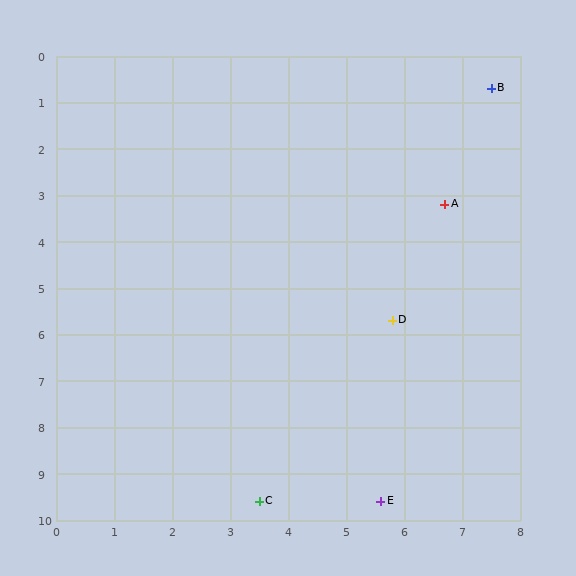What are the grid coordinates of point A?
Point A is at approximately (6.7, 3.2).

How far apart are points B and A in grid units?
Points B and A are about 2.6 grid units apart.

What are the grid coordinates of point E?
Point E is at approximately (5.6, 9.6).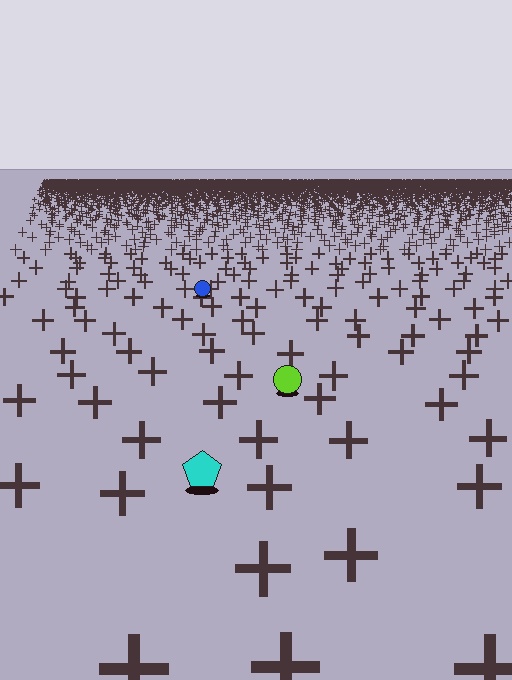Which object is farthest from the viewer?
The blue circle is farthest from the viewer. It appears smaller and the ground texture around it is denser.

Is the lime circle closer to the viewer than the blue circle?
Yes. The lime circle is closer — you can tell from the texture gradient: the ground texture is coarser near it.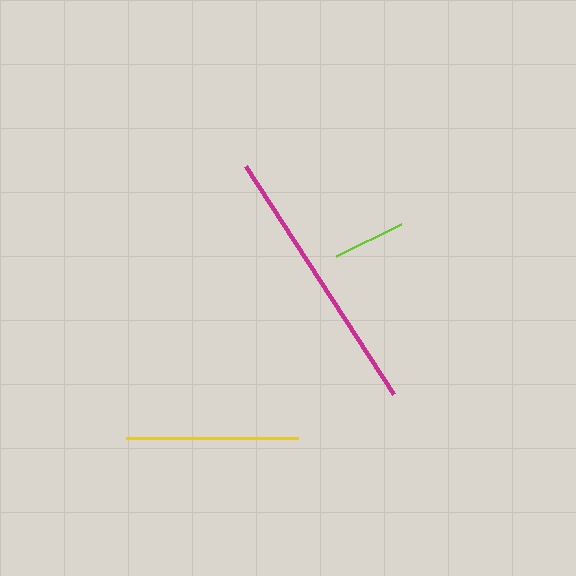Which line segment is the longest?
The magenta line is the longest at approximately 272 pixels.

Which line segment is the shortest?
The lime line is the shortest at approximately 73 pixels.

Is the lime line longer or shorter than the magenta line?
The magenta line is longer than the lime line.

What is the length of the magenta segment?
The magenta segment is approximately 272 pixels long.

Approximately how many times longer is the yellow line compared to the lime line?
The yellow line is approximately 2.4 times the length of the lime line.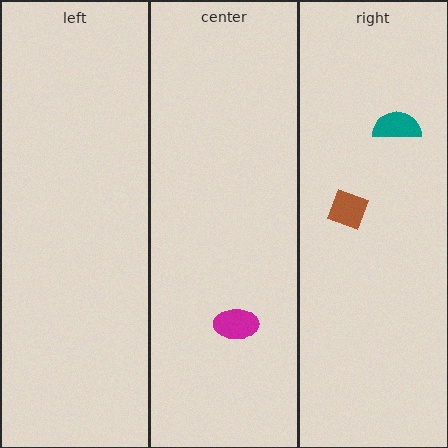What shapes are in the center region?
The magenta ellipse.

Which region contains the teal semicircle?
The right region.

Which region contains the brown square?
The right region.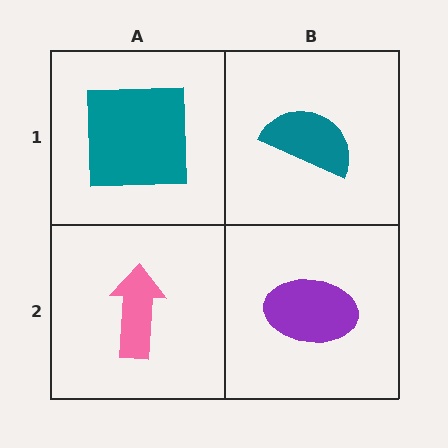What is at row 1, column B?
A teal semicircle.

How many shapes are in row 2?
2 shapes.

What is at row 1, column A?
A teal square.